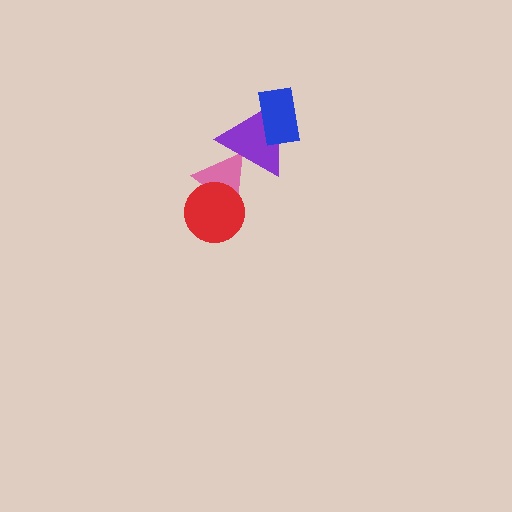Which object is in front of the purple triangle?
The blue rectangle is in front of the purple triangle.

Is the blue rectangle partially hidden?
No, no other shape covers it.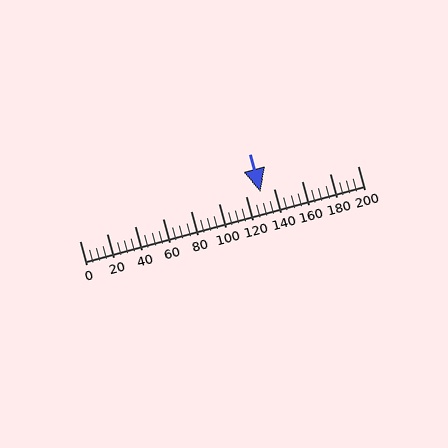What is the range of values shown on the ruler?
The ruler shows values from 0 to 200.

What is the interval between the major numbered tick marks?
The major tick marks are spaced 20 units apart.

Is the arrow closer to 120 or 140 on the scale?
The arrow is closer to 140.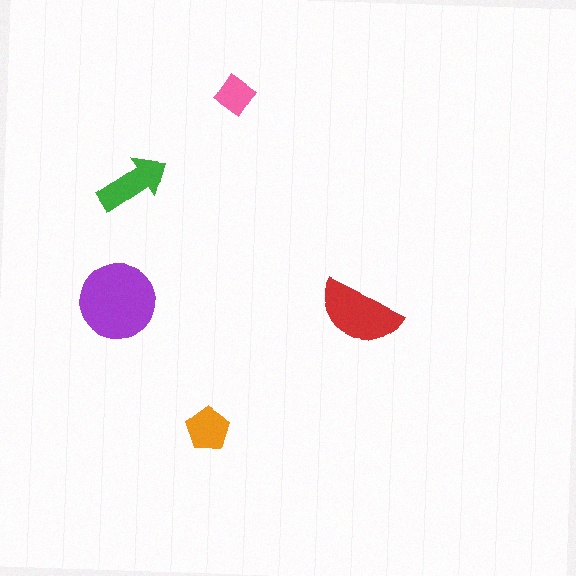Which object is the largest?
The purple circle.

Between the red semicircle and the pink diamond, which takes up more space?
The red semicircle.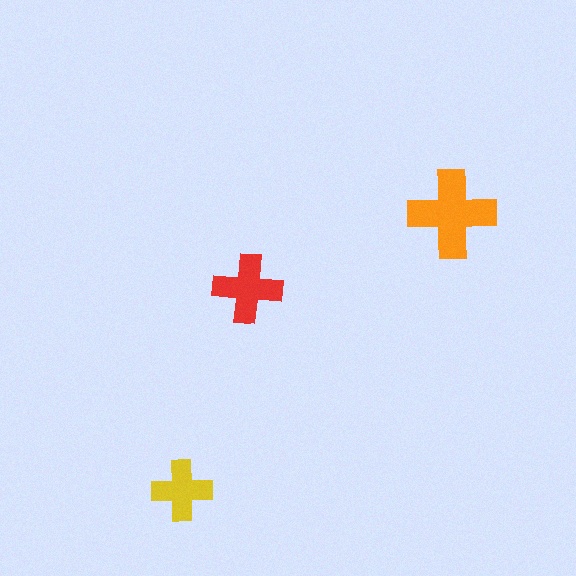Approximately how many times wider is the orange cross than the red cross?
About 1.5 times wider.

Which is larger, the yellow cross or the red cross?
The red one.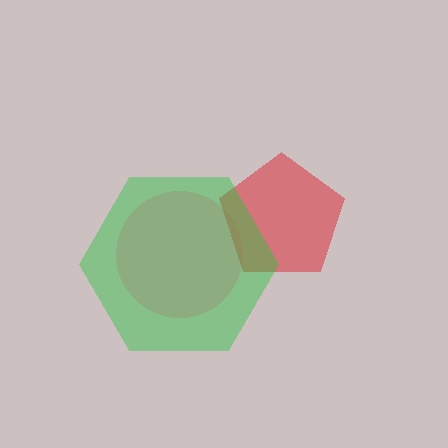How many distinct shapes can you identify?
There are 3 distinct shapes: a pink circle, a red pentagon, a green hexagon.